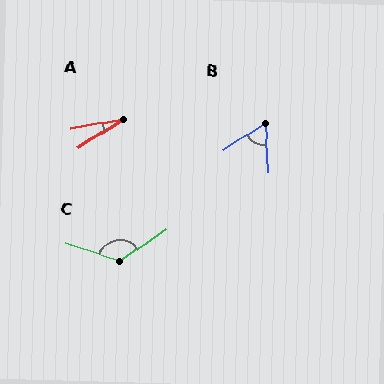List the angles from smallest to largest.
A (21°), B (60°), C (127°).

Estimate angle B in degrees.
Approximately 60 degrees.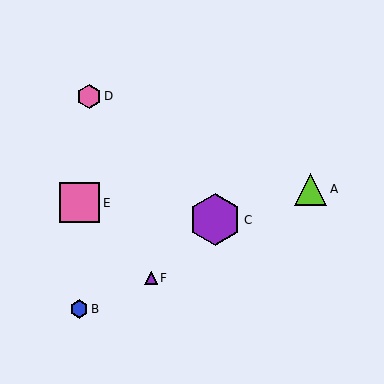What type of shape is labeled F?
Shape F is a purple triangle.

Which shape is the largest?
The purple hexagon (labeled C) is the largest.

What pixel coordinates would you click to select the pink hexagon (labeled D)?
Click at (89, 96) to select the pink hexagon D.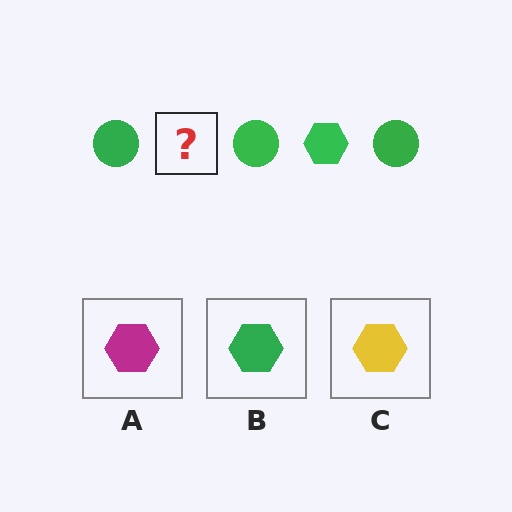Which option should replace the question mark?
Option B.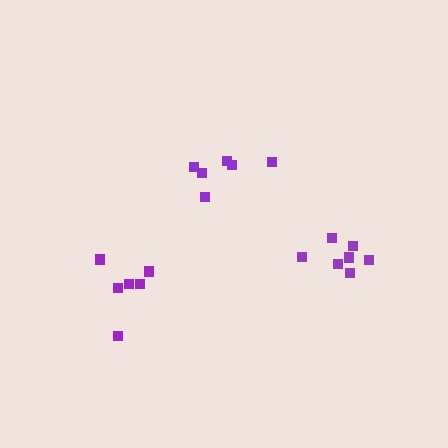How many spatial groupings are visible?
There are 3 spatial groupings.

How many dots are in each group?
Group 1: 6 dots, Group 2: 7 dots, Group 3: 6 dots (19 total).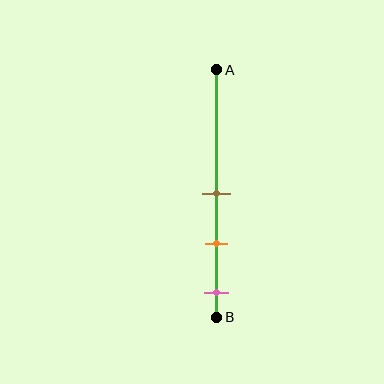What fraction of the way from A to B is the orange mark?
The orange mark is approximately 70% (0.7) of the way from A to B.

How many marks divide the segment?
There are 3 marks dividing the segment.